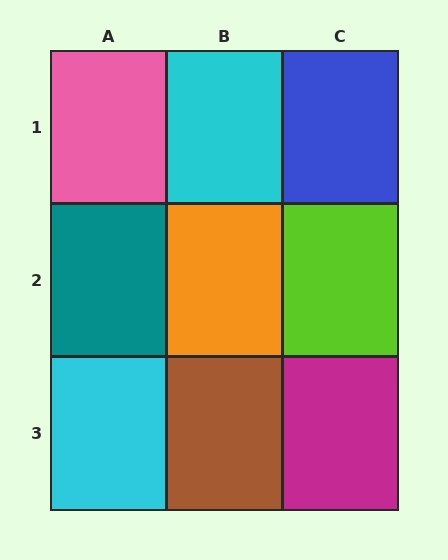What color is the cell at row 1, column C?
Blue.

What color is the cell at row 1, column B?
Cyan.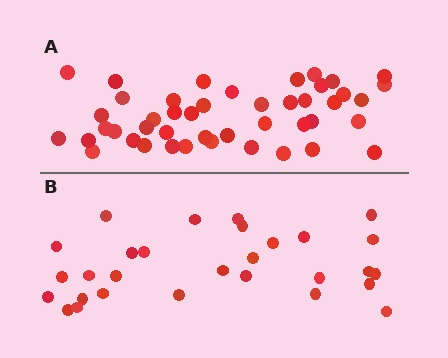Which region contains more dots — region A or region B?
Region A (the top region) has more dots.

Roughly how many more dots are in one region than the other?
Region A has approximately 15 more dots than region B.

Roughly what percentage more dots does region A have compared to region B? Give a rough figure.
About 55% more.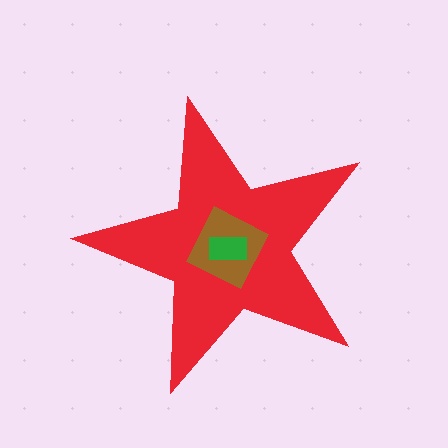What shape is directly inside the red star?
The brown square.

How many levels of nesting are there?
3.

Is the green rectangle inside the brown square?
Yes.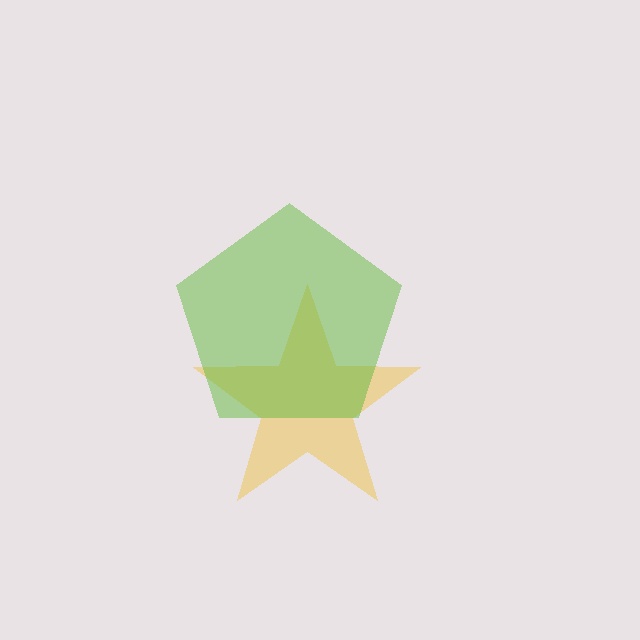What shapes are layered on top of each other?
The layered shapes are: a yellow star, a lime pentagon.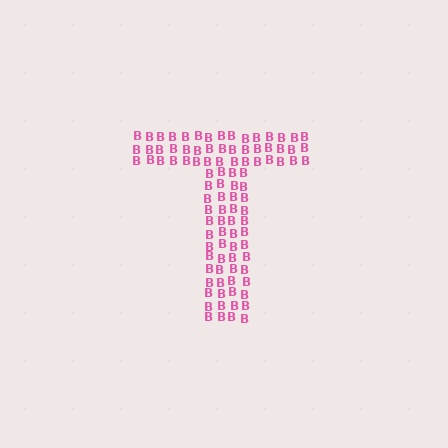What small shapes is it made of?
It is made of small letter B's.